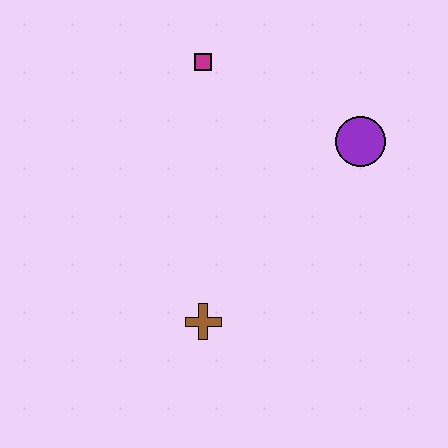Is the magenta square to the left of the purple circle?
Yes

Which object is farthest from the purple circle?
The brown cross is farthest from the purple circle.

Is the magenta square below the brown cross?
No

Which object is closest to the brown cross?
The purple circle is closest to the brown cross.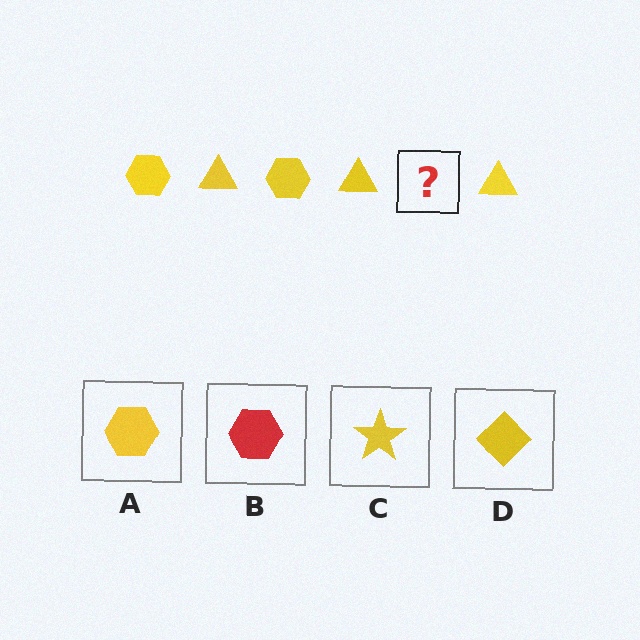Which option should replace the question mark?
Option A.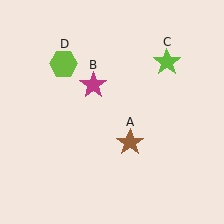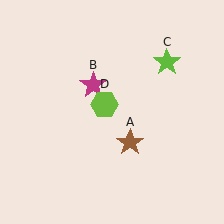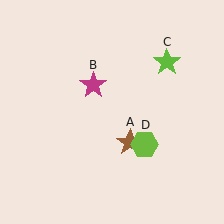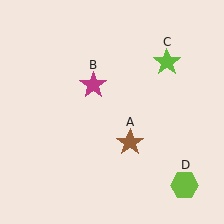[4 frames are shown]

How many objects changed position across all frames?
1 object changed position: lime hexagon (object D).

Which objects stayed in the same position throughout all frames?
Brown star (object A) and magenta star (object B) and lime star (object C) remained stationary.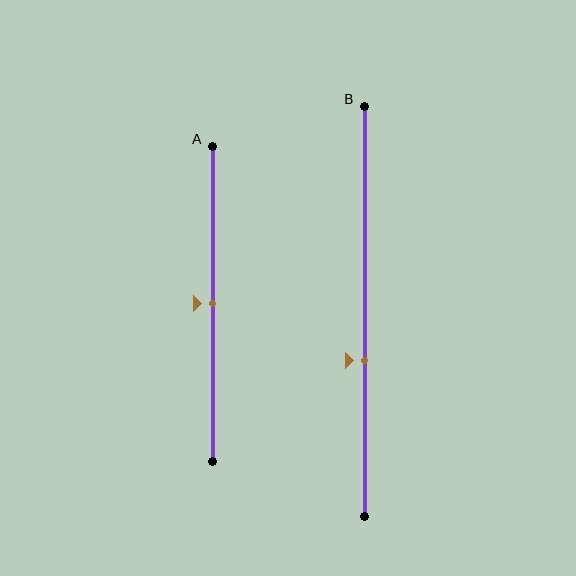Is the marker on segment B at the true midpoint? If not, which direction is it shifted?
No, the marker on segment B is shifted downward by about 12% of the segment length.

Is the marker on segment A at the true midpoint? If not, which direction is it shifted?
Yes, the marker on segment A is at the true midpoint.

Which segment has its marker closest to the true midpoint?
Segment A has its marker closest to the true midpoint.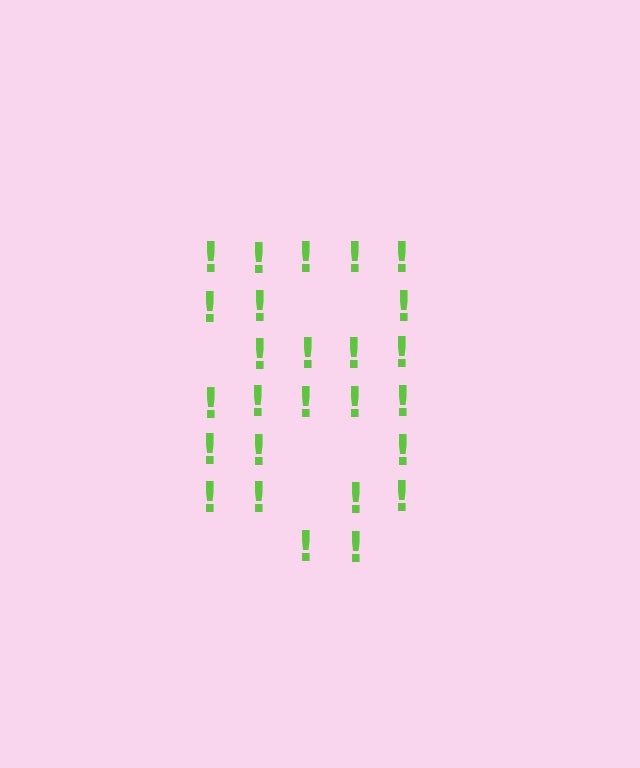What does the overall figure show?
The overall figure shows the digit 8.